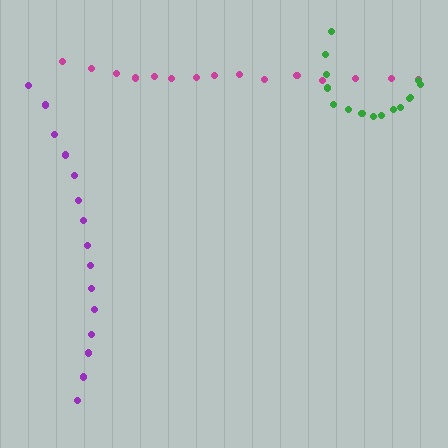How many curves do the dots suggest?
There are 3 distinct paths.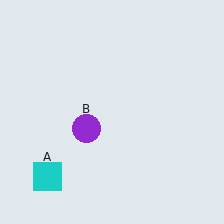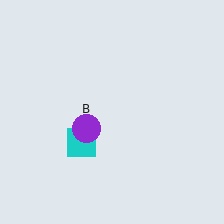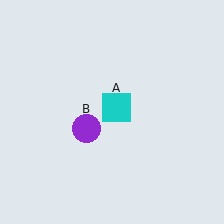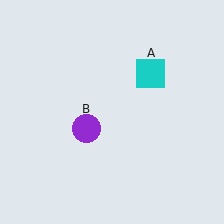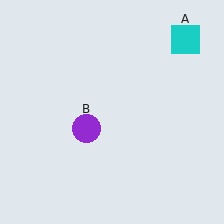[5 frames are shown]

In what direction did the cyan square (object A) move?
The cyan square (object A) moved up and to the right.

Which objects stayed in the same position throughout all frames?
Purple circle (object B) remained stationary.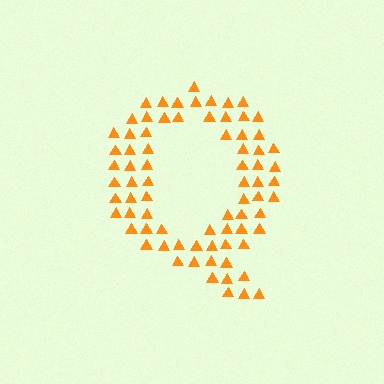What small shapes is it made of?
It is made of small triangles.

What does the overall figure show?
The overall figure shows the letter Q.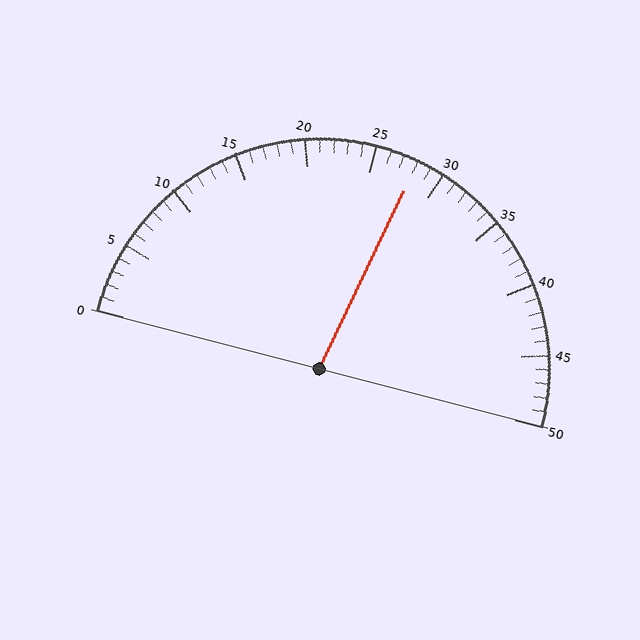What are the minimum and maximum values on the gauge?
The gauge ranges from 0 to 50.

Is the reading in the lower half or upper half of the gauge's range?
The reading is in the upper half of the range (0 to 50).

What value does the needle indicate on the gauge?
The needle indicates approximately 28.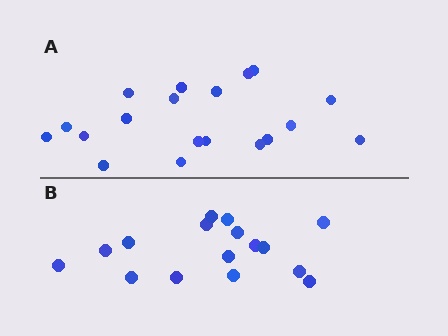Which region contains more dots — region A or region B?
Region A (the top region) has more dots.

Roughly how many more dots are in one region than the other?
Region A has just a few more — roughly 2 or 3 more dots than region B.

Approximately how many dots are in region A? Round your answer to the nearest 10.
About 20 dots. (The exact count is 19, which rounds to 20.)